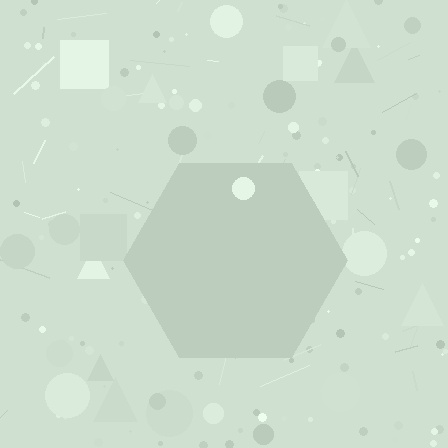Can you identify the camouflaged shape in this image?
The camouflaged shape is a hexagon.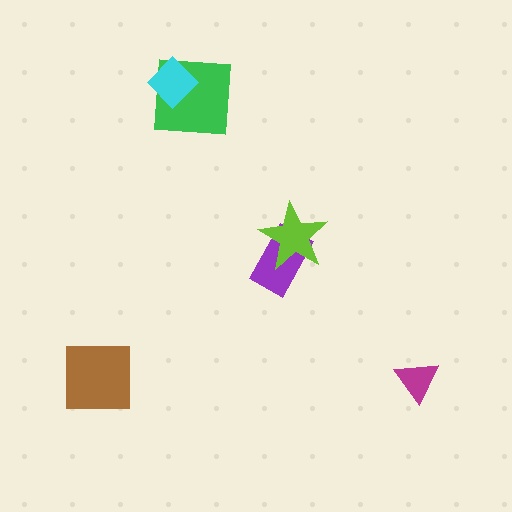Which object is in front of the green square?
The cyan diamond is in front of the green square.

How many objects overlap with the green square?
1 object overlaps with the green square.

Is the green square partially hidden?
Yes, it is partially covered by another shape.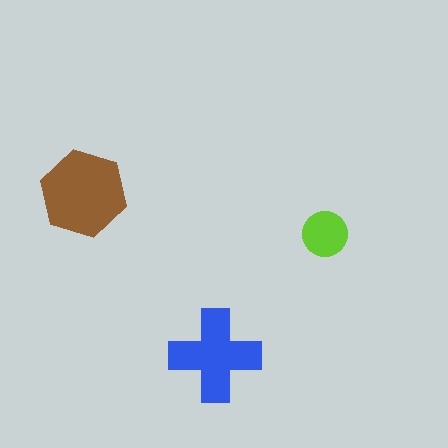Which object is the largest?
The brown hexagon.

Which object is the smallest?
The lime circle.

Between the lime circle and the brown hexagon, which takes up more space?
The brown hexagon.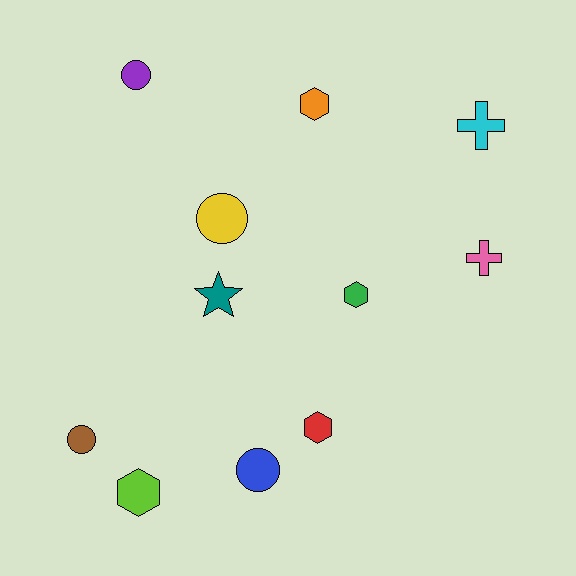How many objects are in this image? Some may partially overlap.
There are 11 objects.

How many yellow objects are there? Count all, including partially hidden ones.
There is 1 yellow object.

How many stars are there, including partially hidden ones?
There is 1 star.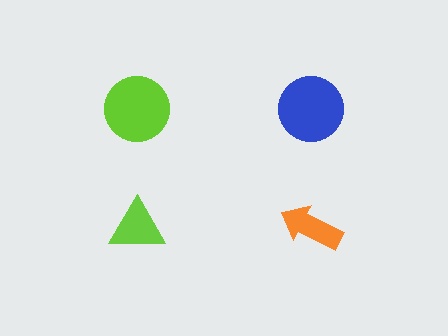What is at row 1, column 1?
A lime circle.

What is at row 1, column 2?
A blue circle.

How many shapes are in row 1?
2 shapes.